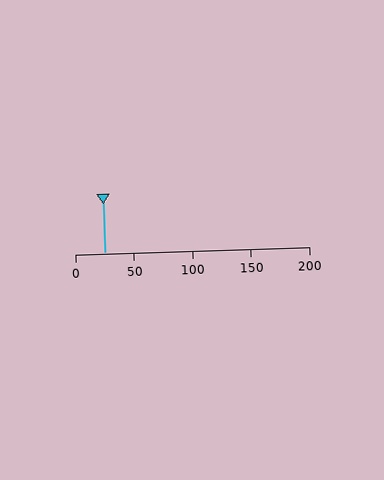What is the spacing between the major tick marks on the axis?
The major ticks are spaced 50 apart.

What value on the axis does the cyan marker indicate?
The marker indicates approximately 25.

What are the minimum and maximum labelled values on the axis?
The axis runs from 0 to 200.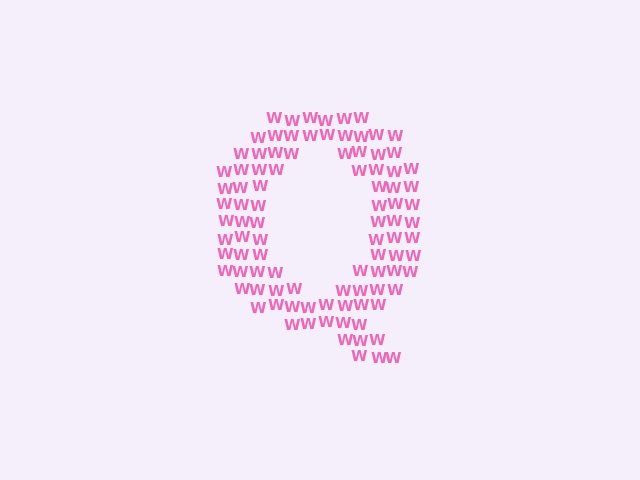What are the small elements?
The small elements are letter W's.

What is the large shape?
The large shape is the letter Q.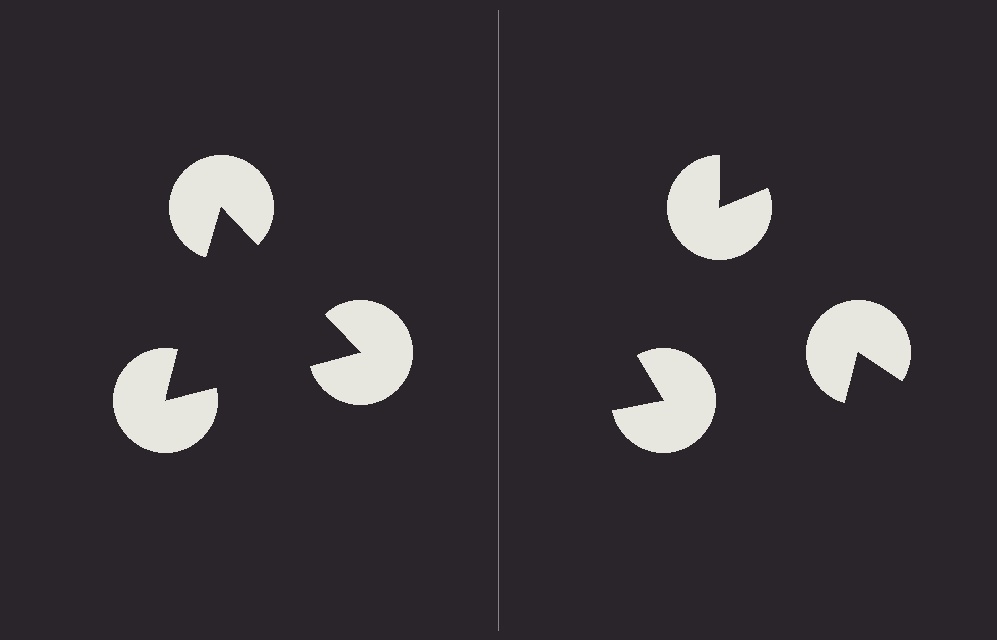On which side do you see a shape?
An illusory triangle appears on the left side. On the right side the wedge cuts are rotated, so no coherent shape forms.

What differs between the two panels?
The pac-man discs are positioned identically on both sides; only the wedge orientations differ. On the left they align to a triangle; on the right they are misaligned.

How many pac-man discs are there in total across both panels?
6 — 3 on each side.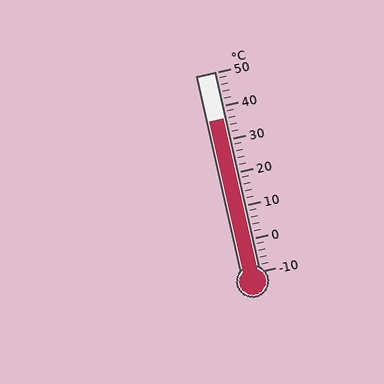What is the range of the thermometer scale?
The thermometer scale ranges from -10°C to 50°C.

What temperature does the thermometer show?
The thermometer shows approximately 36°C.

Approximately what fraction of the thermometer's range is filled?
The thermometer is filled to approximately 75% of its range.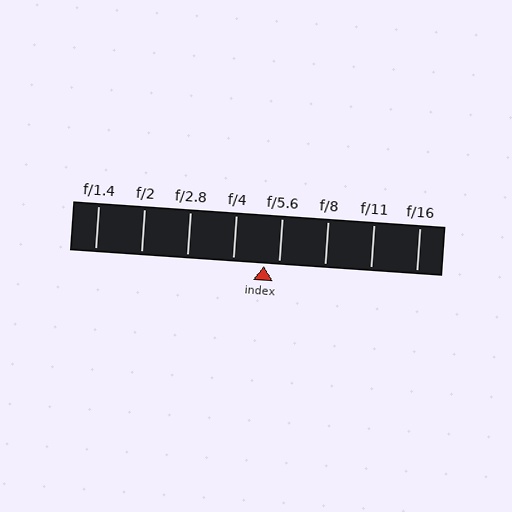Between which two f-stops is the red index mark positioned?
The index mark is between f/4 and f/5.6.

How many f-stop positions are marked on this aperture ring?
There are 8 f-stop positions marked.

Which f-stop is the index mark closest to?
The index mark is closest to f/5.6.